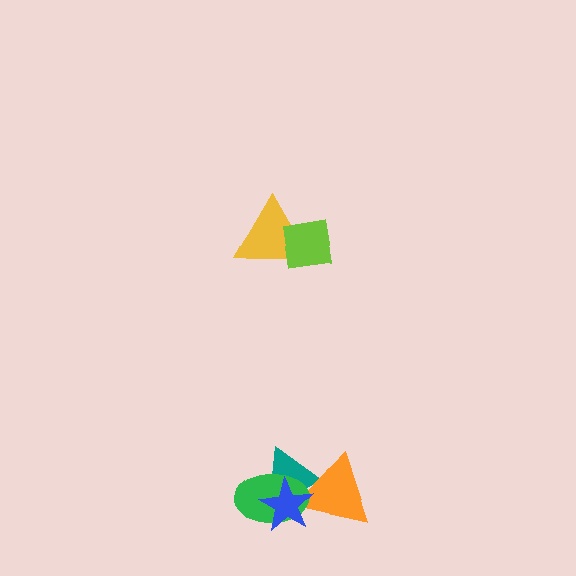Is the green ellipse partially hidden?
Yes, it is partially covered by another shape.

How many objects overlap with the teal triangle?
3 objects overlap with the teal triangle.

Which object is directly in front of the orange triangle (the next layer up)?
The green ellipse is directly in front of the orange triangle.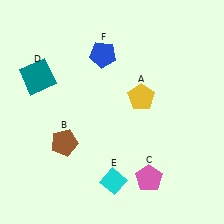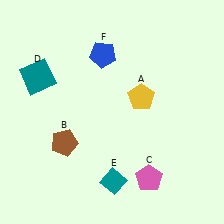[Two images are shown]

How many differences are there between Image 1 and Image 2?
There is 1 difference between the two images.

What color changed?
The diamond (E) changed from cyan in Image 1 to teal in Image 2.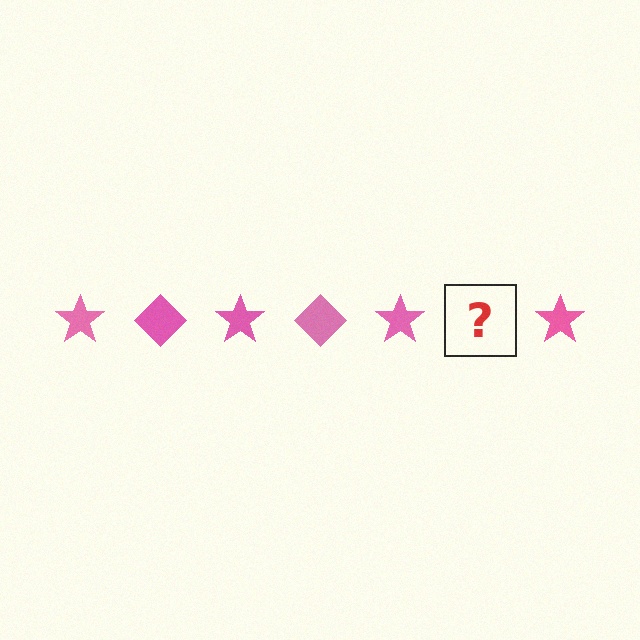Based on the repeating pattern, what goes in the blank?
The blank should be a pink diamond.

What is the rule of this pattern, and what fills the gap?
The rule is that the pattern cycles through star, diamond shapes in pink. The gap should be filled with a pink diamond.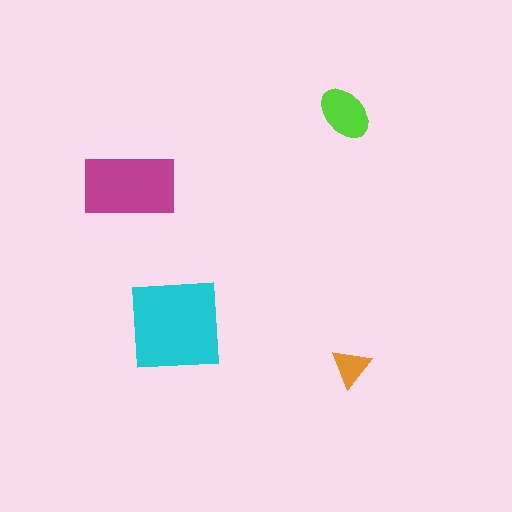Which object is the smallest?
The orange triangle.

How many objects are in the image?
There are 4 objects in the image.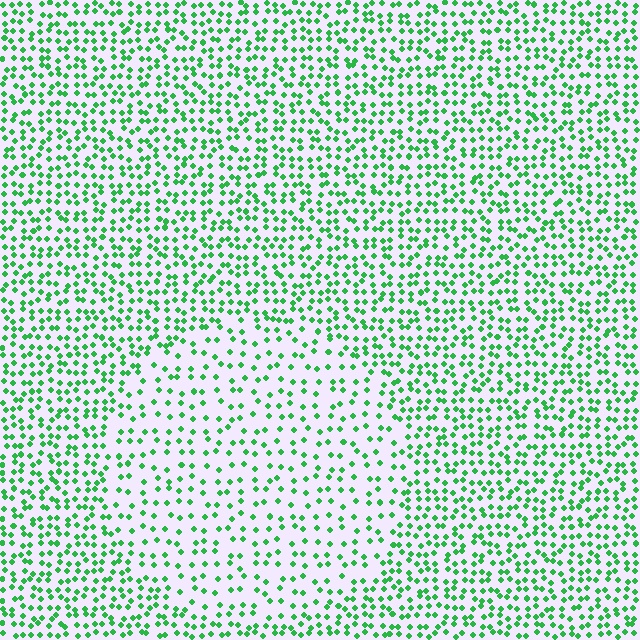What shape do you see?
I see a circle.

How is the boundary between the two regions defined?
The boundary is defined by a change in element density (approximately 1.9x ratio). All elements are the same color, size, and shape.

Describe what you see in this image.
The image contains small green elements arranged at two different densities. A circle-shaped region is visible where the elements are less densely packed than the surrounding area.